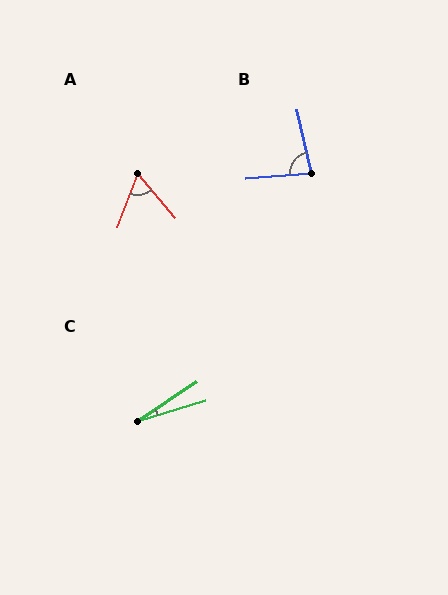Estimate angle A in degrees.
Approximately 62 degrees.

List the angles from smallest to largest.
C (17°), A (62°), B (82°).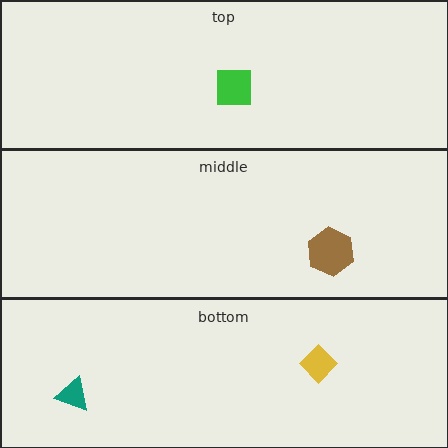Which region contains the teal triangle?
The bottom region.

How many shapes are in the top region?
1.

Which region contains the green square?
The top region.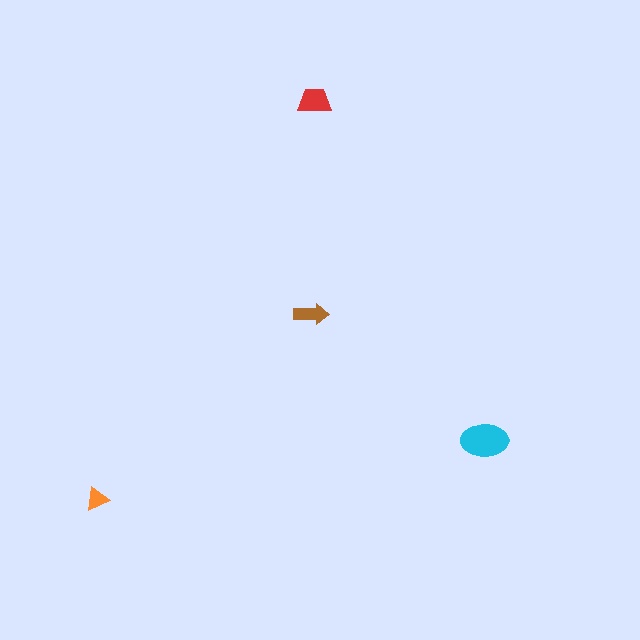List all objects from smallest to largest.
The orange triangle, the brown arrow, the red trapezoid, the cyan ellipse.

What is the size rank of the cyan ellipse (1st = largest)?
1st.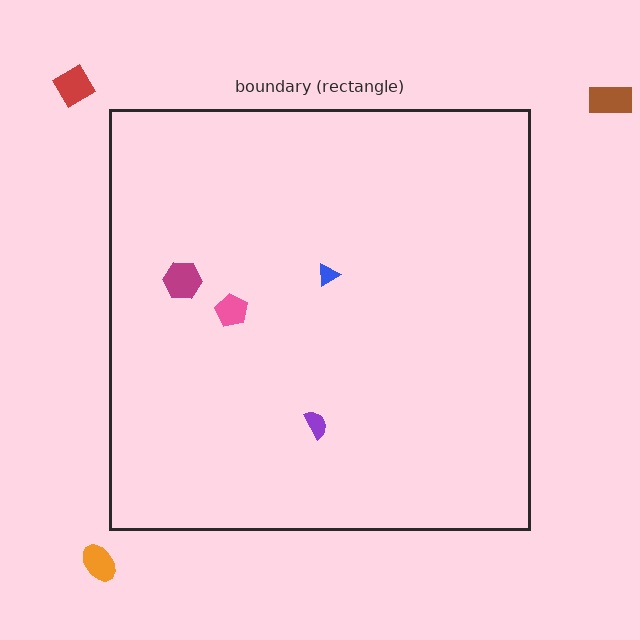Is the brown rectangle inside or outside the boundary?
Outside.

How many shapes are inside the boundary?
4 inside, 3 outside.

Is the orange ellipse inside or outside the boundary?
Outside.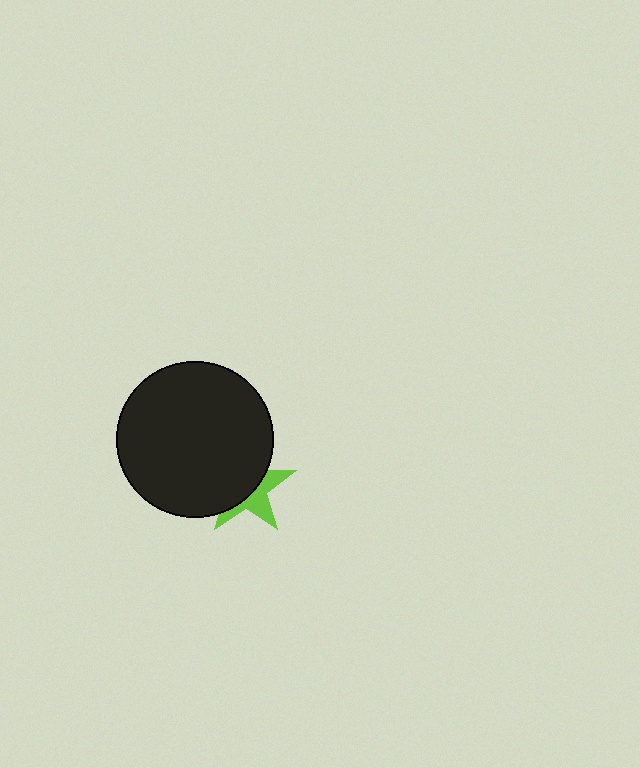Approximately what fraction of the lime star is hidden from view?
Roughly 60% of the lime star is hidden behind the black circle.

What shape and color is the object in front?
The object in front is a black circle.